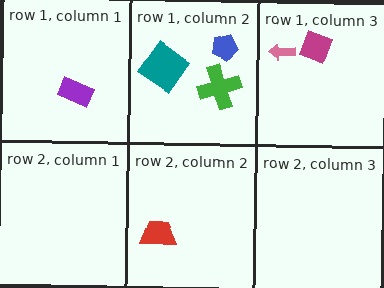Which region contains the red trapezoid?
The row 2, column 2 region.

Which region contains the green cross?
The row 1, column 2 region.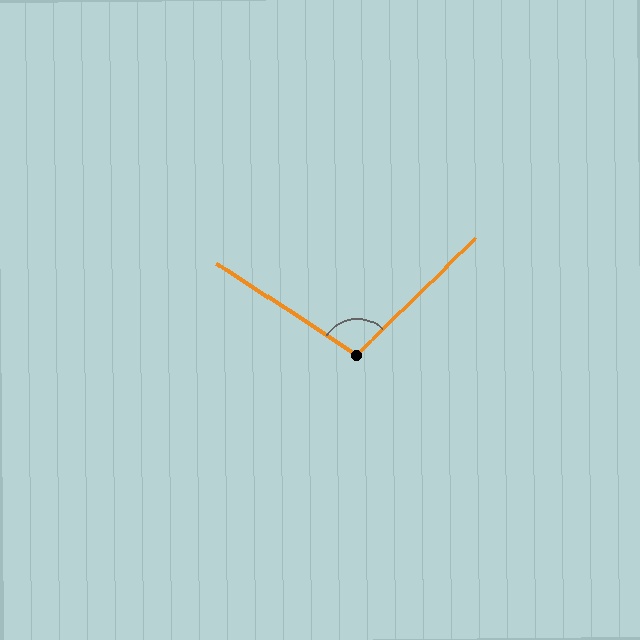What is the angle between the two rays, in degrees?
Approximately 102 degrees.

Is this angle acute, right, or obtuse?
It is obtuse.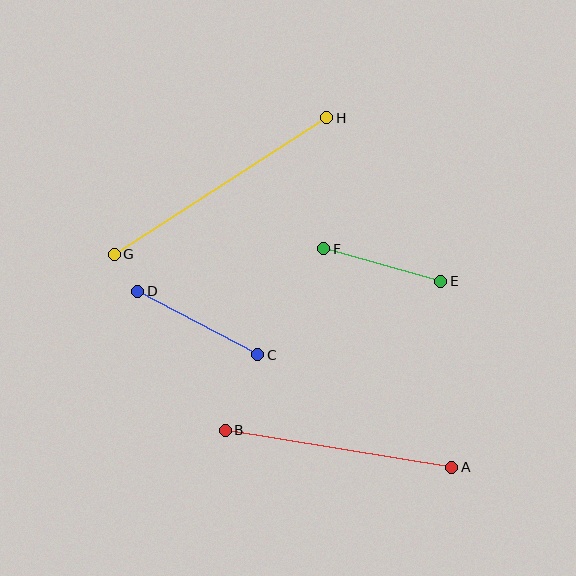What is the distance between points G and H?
The distance is approximately 252 pixels.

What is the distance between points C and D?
The distance is approximately 136 pixels.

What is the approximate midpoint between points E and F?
The midpoint is at approximately (382, 265) pixels.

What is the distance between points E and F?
The distance is approximately 121 pixels.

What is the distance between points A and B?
The distance is approximately 229 pixels.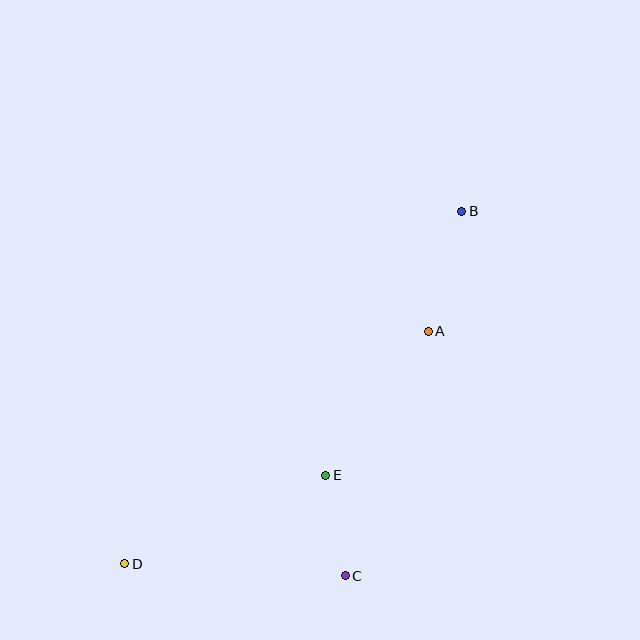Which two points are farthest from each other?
Points B and D are farthest from each other.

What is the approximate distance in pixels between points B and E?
The distance between B and E is approximately 297 pixels.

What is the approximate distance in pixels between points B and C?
The distance between B and C is approximately 383 pixels.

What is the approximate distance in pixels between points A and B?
The distance between A and B is approximately 125 pixels.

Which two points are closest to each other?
Points C and E are closest to each other.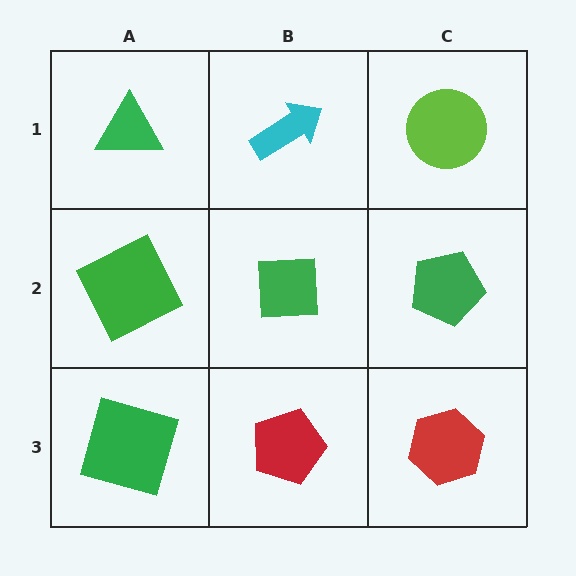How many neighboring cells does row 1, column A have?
2.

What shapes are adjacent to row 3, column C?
A green pentagon (row 2, column C), a red pentagon (row 3, column B).